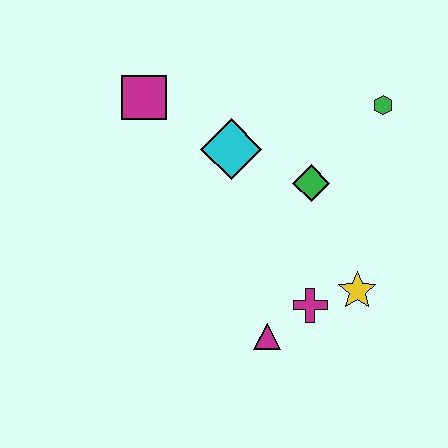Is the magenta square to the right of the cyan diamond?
No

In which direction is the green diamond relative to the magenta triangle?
The green diamond is above the magenta triangle.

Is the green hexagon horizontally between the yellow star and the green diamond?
No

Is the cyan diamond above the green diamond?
Yes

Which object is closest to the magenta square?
The cyan diamond is closest to the magenta square.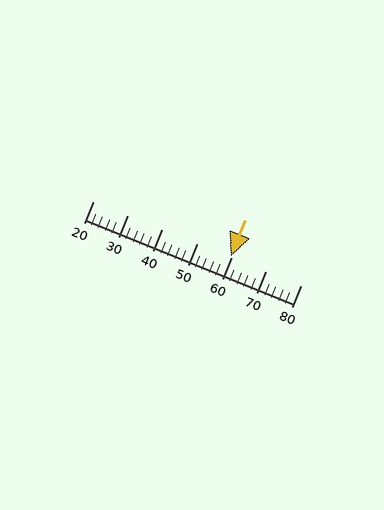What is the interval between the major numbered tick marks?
The major tick marks are spaced 10 units apart.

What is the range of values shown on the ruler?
The ruler shows values from 20 to 80.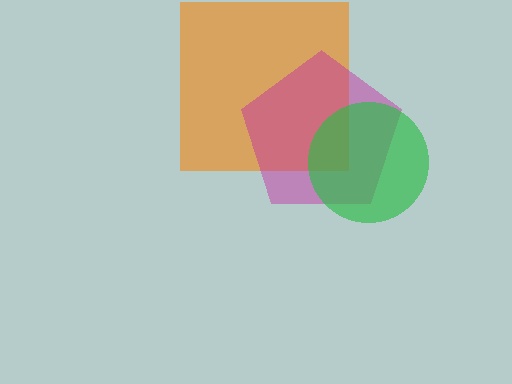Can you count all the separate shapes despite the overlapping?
Yes, there are 3 separate shapes.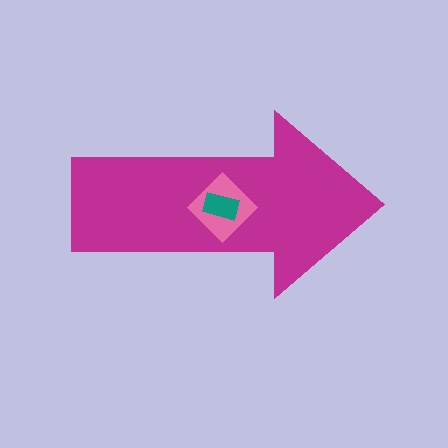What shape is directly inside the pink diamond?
The teal rectangle.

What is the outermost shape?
The magenta arrow.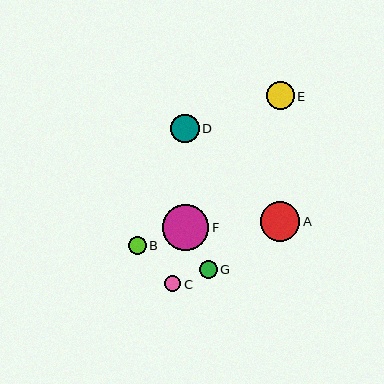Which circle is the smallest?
Circle C is the smallest with a size of approximately 16 pixels.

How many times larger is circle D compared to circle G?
Circle D is approximately 1.6 times the size of circle G.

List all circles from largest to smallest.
From largest to smallest: F, A, D, E, B, G, C.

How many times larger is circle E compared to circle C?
Circle E is approximately 1.7 times the size of circle C.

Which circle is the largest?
Circle F is the largest with a size of approximately 46 pixels.